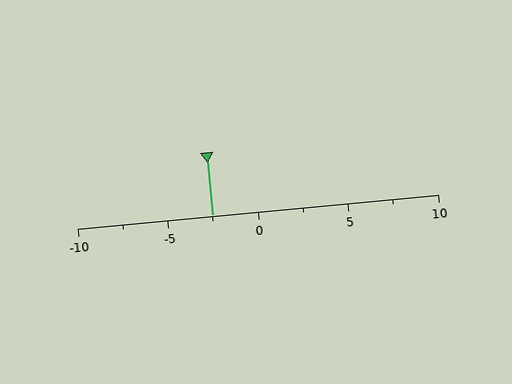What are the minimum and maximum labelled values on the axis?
The axis runs from -10 to 10.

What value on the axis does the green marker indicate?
The marker indicates approximately -2.5.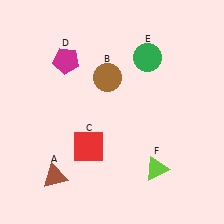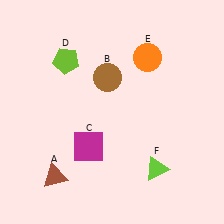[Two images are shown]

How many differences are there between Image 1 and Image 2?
There are 3 differences between the two images.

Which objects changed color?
C changed from red to magenta. D changed from magenta to lime. E changed from green to orange.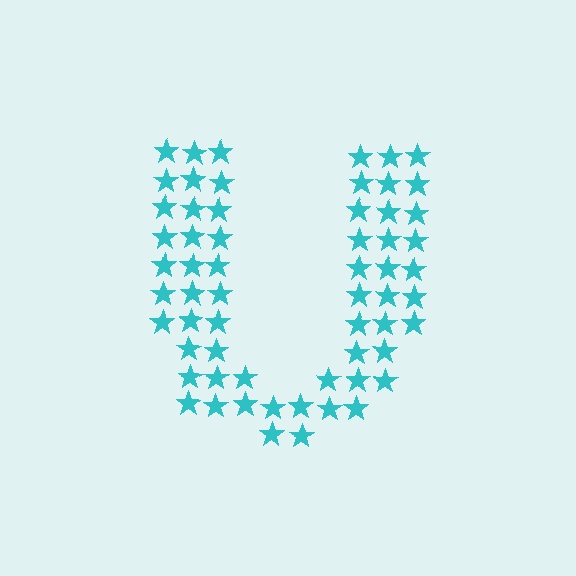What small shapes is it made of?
It is made of small stars.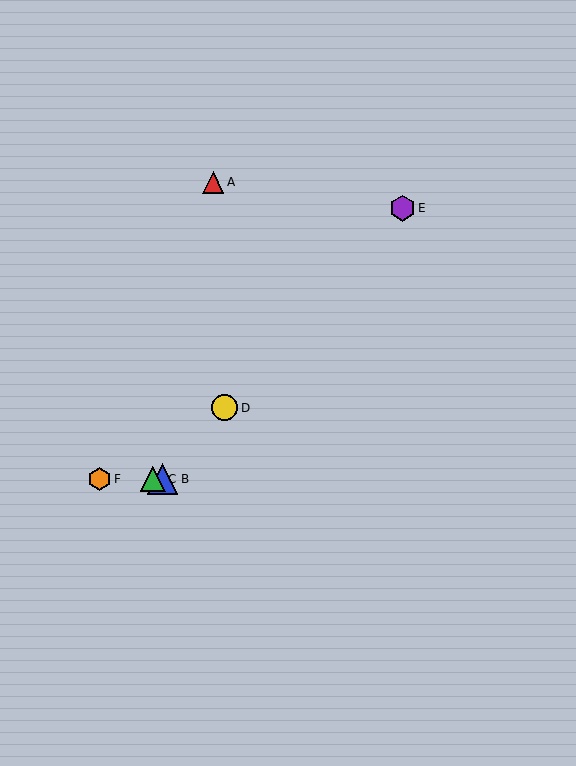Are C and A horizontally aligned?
No, C is at y≈479 and A is at y≈183.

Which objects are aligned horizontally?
Objects B, C, F are aligned horizontally.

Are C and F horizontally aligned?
Yes, both are at y≈479.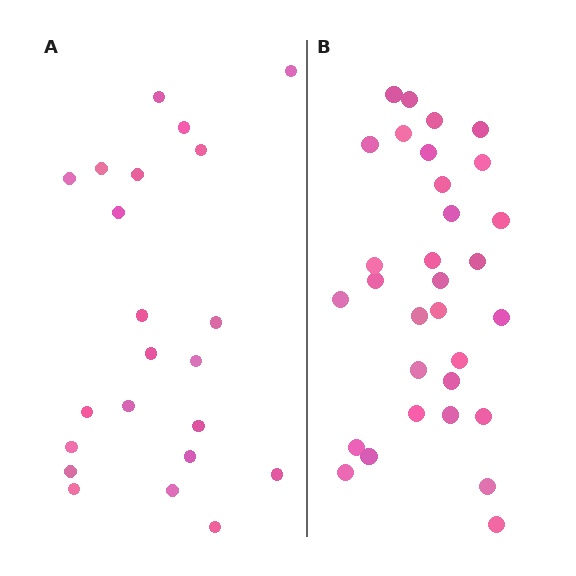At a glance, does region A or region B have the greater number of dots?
Region B (the right region) has more dots.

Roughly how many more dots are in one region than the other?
Region B has roughly 8 or so more dots than region A.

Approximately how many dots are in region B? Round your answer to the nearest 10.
About 30 dots. (The exact count is 31, which rounds to 30.)